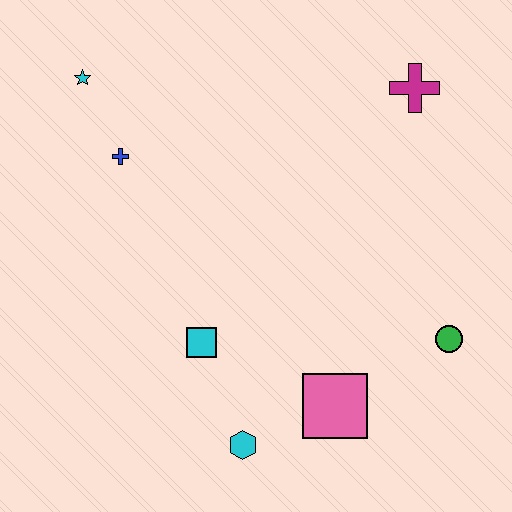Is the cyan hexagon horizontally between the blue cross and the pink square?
Yes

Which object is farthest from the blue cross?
The green circle is farthest from the blue cross.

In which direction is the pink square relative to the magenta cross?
The pink square is below the magenta cross.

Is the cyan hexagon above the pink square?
No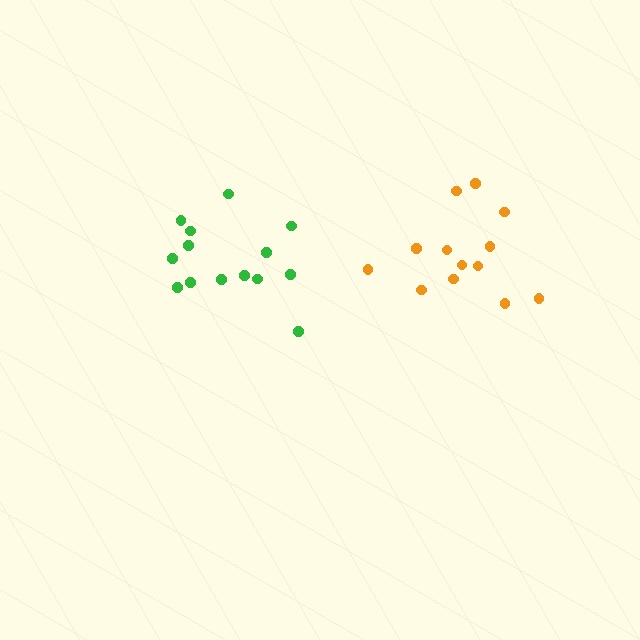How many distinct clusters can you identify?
There are 2 distinct clusters.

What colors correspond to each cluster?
The clusters are colored: orange, green.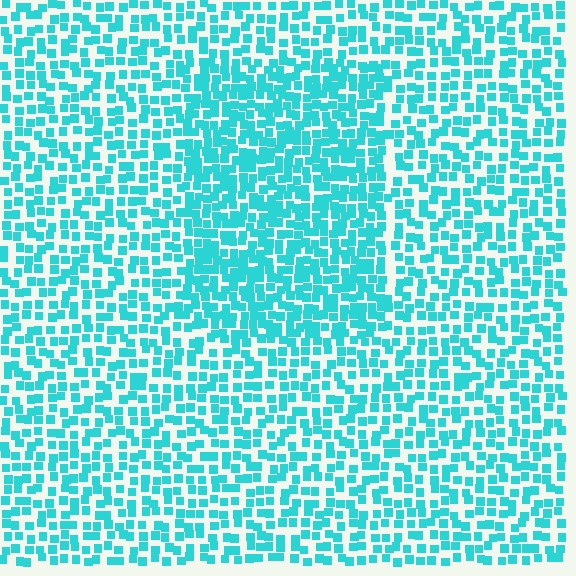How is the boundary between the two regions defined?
The boundary is defined by a change in element density (approximately 1.6x ratio). All elements are the same color, size, and shape.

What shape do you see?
I see a rectangle.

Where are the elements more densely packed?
The elements are more densely packed inside the rectangle boundary.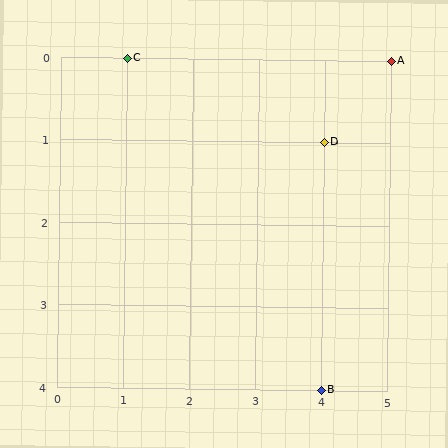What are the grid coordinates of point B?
Point B is at grid coordinates (4, 4).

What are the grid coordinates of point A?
Point A is at grid coordinates (5, 0).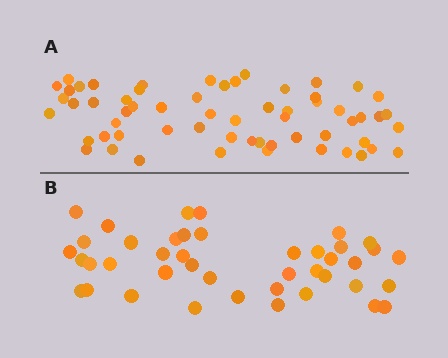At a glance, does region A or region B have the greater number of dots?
Region A (the top region) has more dots.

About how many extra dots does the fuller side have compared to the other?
Region A has approximately 20 more dots than region B.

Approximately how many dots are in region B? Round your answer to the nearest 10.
About 40 dots. (The exact count is 42, which rounds to 40.)